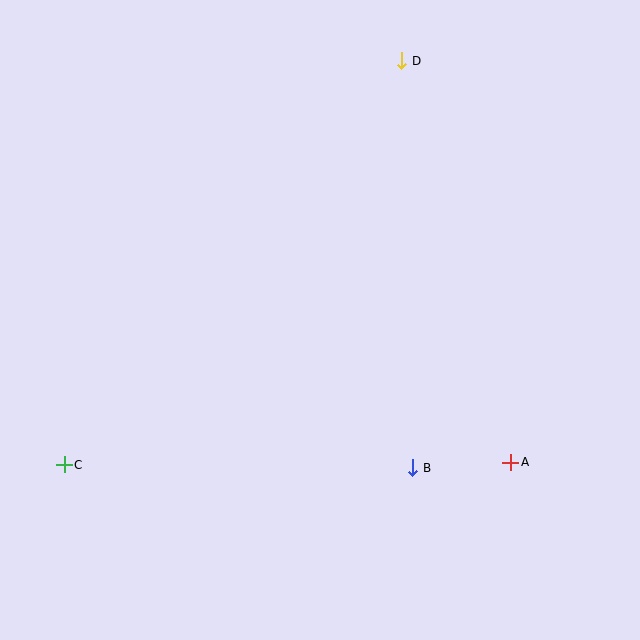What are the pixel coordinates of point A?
Point A is at (511, 462).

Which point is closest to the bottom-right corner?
Point A is closest to the bottom-right corner.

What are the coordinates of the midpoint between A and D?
The midpoint between A and D is at (456, 261).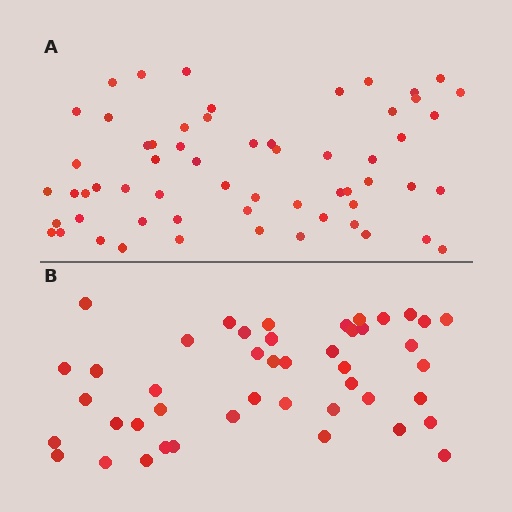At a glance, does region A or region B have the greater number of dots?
Region A (the top region) has more dots.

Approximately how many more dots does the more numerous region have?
Region A has approximately 15 more dots than region B.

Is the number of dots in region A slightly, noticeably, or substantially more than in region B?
Region A has noticeably more, but not dramatically so. The ratio is roughly 1.3 to 1.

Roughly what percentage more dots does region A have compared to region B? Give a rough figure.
About 35% more.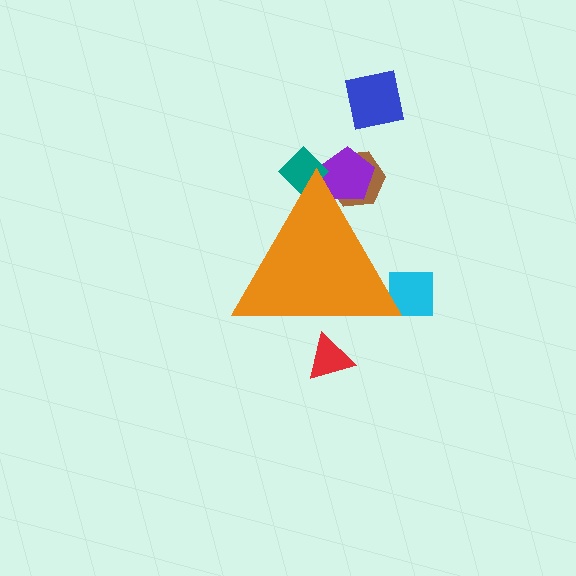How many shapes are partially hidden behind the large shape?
5 shapes are partially hidden.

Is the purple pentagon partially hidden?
Yes, the purple pentagon is partially hidden behind the orange triangle.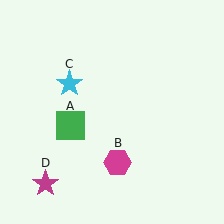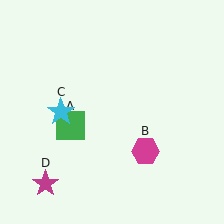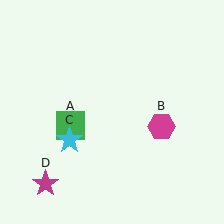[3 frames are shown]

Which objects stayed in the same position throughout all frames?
Green square (object A) and magenta star (object D) remained stationary.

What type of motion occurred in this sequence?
The magenta hexagon (object B), cyan star (object C) rotated counterclockwise around the center of the scene.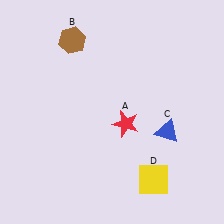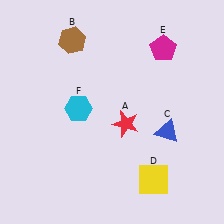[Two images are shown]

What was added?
A magenta pentagon (E), a cyan hexagon (F) were added in Image 2.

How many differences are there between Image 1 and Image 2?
There are 2 differences between the two images.